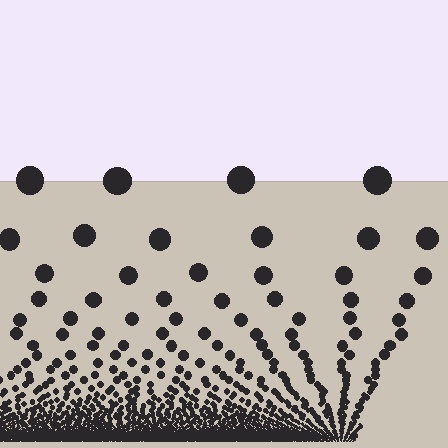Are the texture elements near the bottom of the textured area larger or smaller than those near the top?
Smaller. The gradient is inverted — elements near the bottom are smaller and denser.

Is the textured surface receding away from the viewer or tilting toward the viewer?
The surface appears to tilt toward the viewer. Texture elements get larger and sparser toward the top.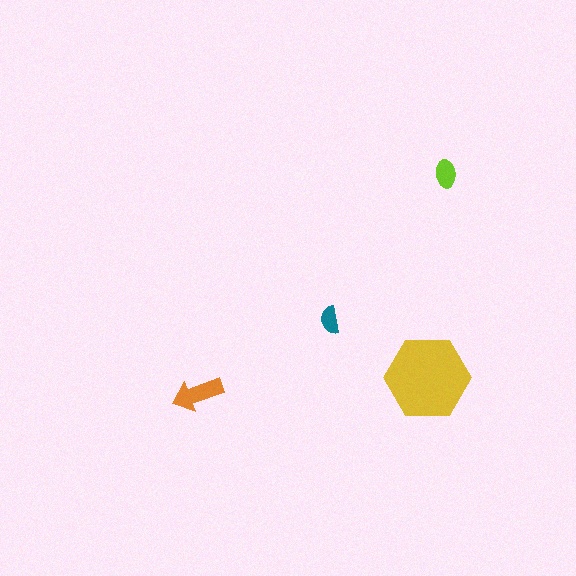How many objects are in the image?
There are 4 objects in the image.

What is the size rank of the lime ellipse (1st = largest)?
3rd.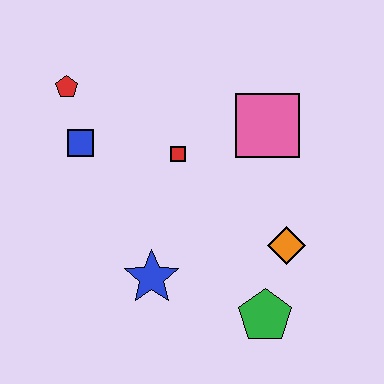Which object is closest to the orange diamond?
The green pentagon is closest to the orange diamond.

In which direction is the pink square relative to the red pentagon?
The pink square is to the right of the red pentagon.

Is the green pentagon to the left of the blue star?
No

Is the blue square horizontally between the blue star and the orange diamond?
No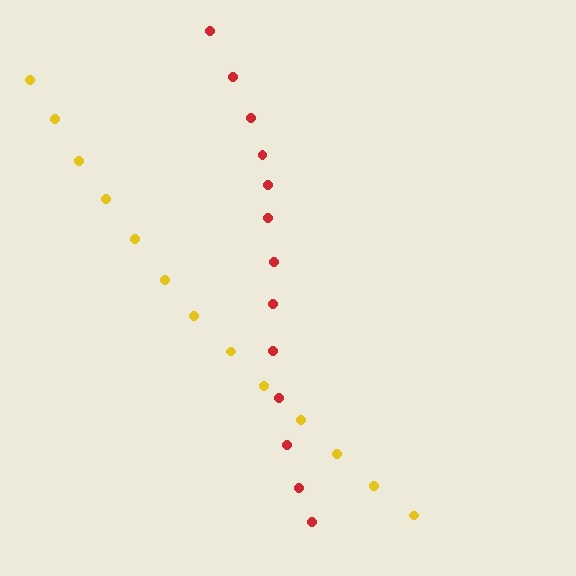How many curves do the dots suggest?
There are 2 distinct paths.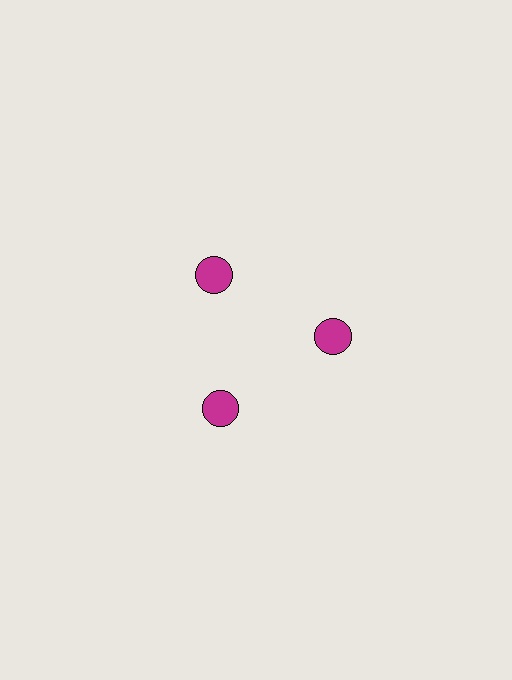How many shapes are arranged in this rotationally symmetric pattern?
There are 3 shapes, arranged in 3 groups of 1.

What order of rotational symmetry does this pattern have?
This pattern has 3-fold rotational symmetry.